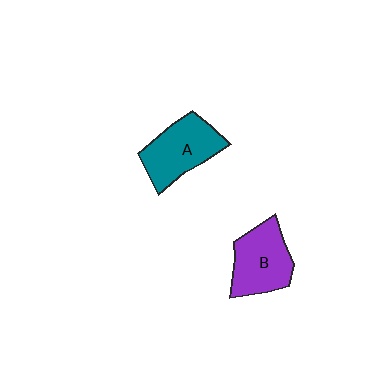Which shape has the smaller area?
Shape B (purple).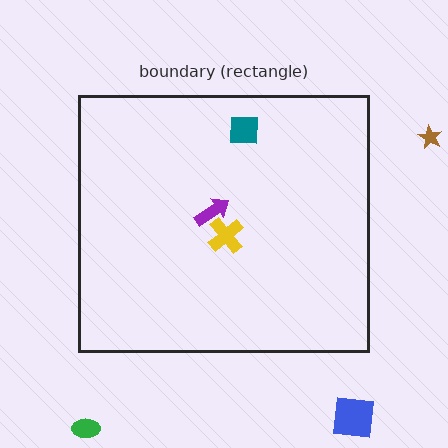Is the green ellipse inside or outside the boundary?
Outside.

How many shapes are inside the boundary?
3 inside, 3 outside.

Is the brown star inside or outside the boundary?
Outside.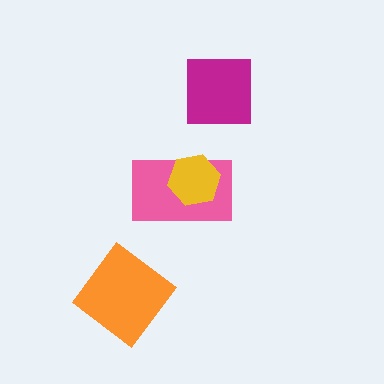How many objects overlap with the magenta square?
0 objects overlap with the magenta square.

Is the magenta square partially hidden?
No, no other shape covers it.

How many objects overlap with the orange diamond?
0 objects overlap with the orange diamond.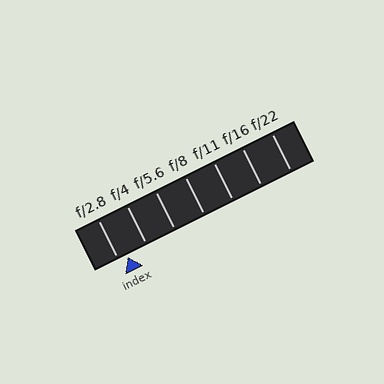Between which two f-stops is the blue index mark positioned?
The index mark is between f/2.8 and f/4.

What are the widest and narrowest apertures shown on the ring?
The widest aperture shown is f/2.8 and the narrowest is f/22.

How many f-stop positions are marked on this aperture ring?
There are 7 f-stop positions marked.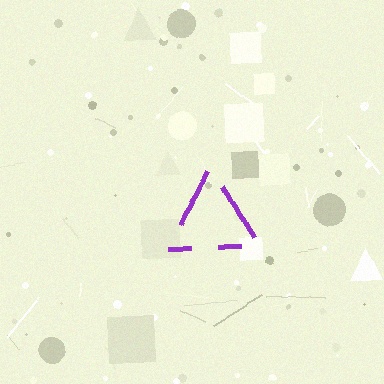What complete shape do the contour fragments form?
The contour fragments form a triangle.